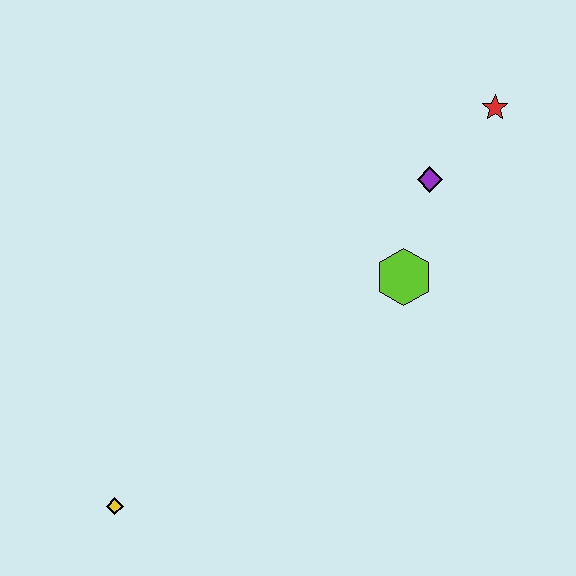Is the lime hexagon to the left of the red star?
Yes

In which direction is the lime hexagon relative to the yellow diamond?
The lime hexagon is to the right of the yellow diamond.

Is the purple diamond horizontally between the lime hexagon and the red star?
Yes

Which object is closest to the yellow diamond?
The lime hexagon is closest to the yellow diamond.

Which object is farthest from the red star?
The yellow diamond is farthest from the red star.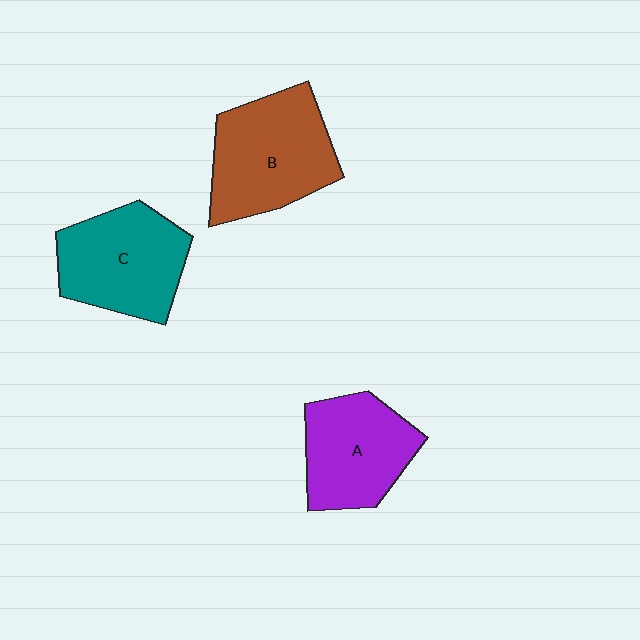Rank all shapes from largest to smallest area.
From largest to smallest: B (brown), C (teal), A (purple).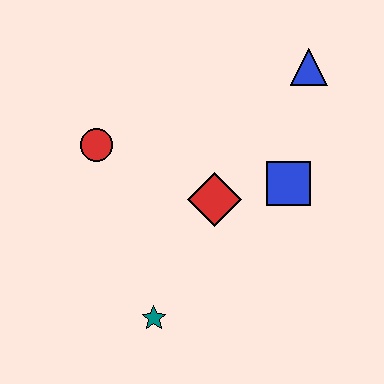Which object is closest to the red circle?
The red diamond is closest to the red circle.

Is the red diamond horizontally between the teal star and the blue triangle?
Yes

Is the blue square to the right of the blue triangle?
No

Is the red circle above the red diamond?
Yes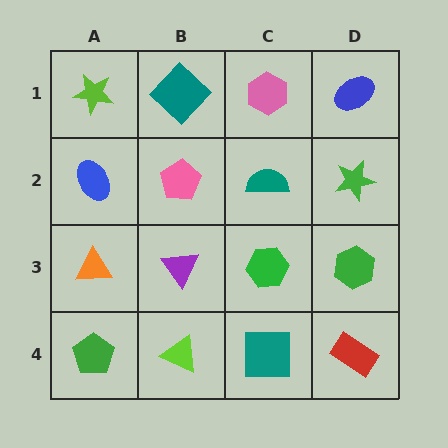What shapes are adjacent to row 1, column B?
A pink pentagon (row 2, column B), a lime star (row 1, column A), a pink hexagon (row 1, column C).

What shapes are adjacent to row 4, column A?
An orange triangle (row 3, column A), a lime triangle (row 4, column B).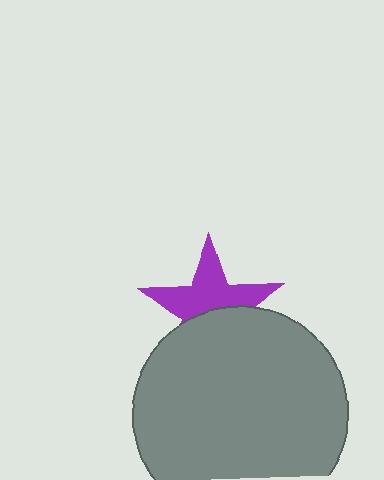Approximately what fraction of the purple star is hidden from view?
Roughly 45% of the purple star is hidden behind the gray circle.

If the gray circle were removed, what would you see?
You would see the complete purple star.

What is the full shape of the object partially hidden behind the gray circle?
The partially hidden object is a purple star.